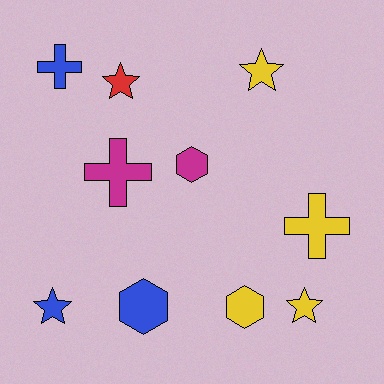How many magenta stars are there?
There are no magenta stars.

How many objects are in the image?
There are 10 objects.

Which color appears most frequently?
Yellow, with 4 objects.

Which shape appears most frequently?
Star, with 4 objects.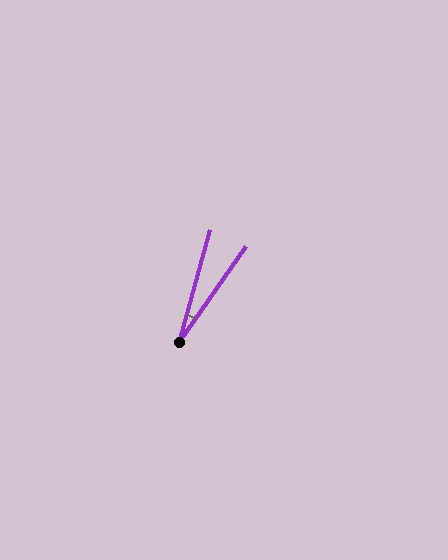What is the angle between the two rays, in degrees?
Approximately 20 degrees.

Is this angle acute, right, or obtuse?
It is acute.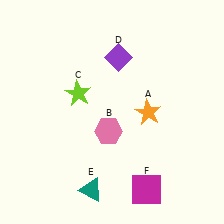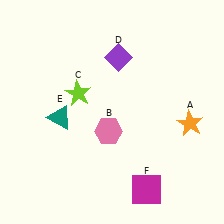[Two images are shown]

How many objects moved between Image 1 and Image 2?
2 objects moved between the two images.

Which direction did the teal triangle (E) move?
The teal triangle (E) moved up.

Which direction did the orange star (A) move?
The orange star (A) moved right.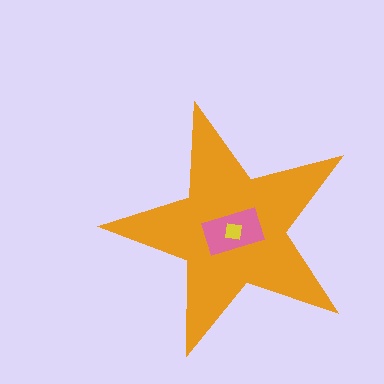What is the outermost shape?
The orange star.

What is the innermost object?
The yellow square.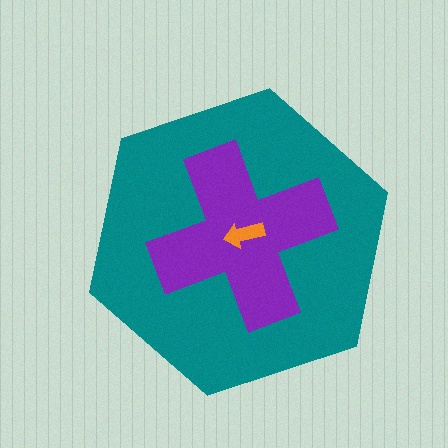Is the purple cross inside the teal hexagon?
Yes.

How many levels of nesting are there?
3.